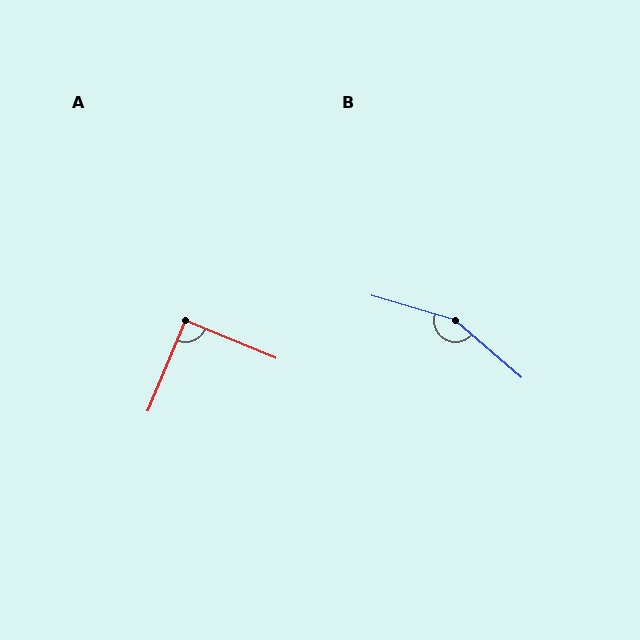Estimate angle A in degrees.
Approximately 90 degrees.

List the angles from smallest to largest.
A (90°), B (156°).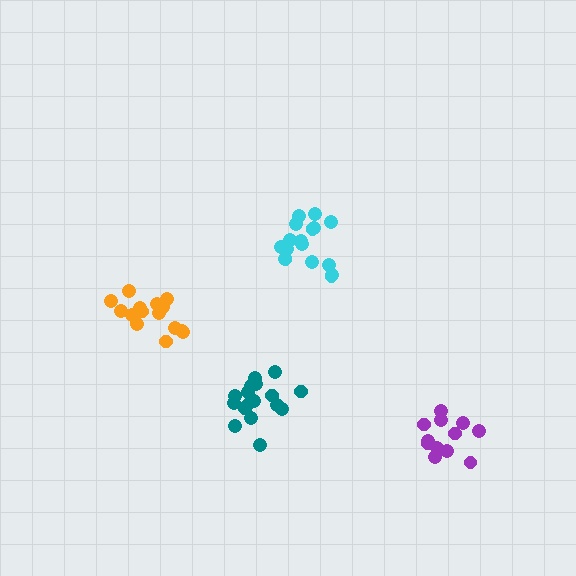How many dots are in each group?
Group 1: 17 dots, Group 2: 13 dots, Group 3: 15 dots, Group 4: 17 dots (62 total).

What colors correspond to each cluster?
The clusters are colored: cyan, purple, orange, teal.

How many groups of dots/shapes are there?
There are 4 groups.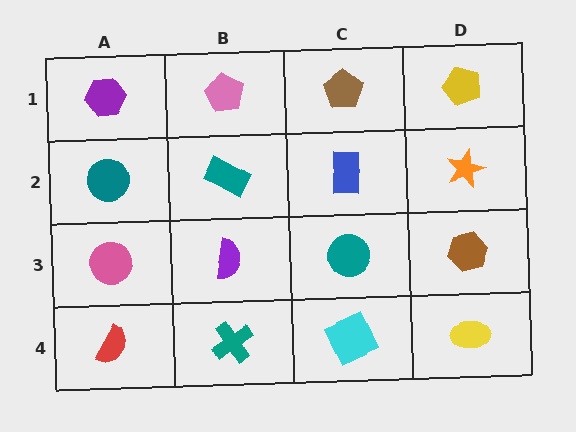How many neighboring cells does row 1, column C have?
3.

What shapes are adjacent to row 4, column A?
A pink circle (row 3, column A), a teal cross (row 4, column B).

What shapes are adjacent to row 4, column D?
A brown hexagon (row 3, column D), a cyan square (row 4, column C).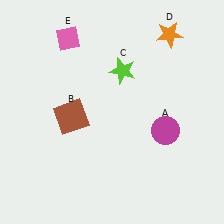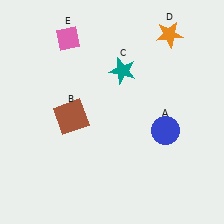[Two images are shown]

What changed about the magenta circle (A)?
In Image 1, A is magenta. In Image 2, it changed to blue.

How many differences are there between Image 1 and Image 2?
There are 2 differences between the two images.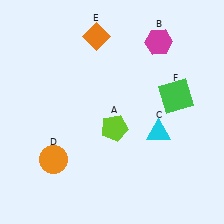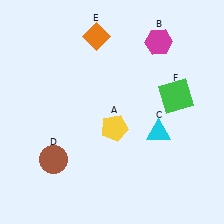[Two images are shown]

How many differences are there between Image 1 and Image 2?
There are 2 differences between the two images.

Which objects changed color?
A changed from lime to yellow. D changed from orange to brown.